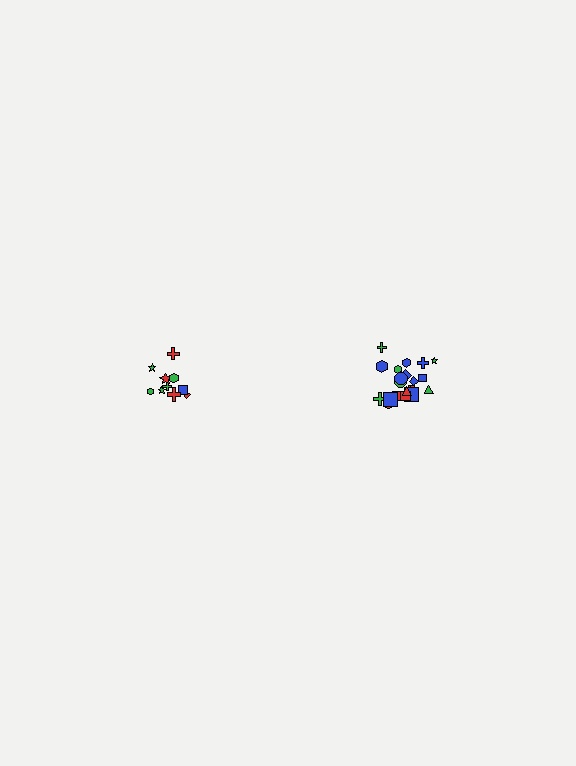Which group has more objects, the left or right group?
The right group.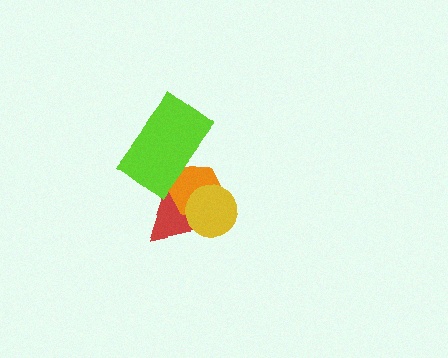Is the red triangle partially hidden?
Yes, it is partially covered by another shape.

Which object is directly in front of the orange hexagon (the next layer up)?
The lime rectangle is directly in front of the orange hexagon.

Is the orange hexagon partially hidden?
Yes, it is partially covered by another shape.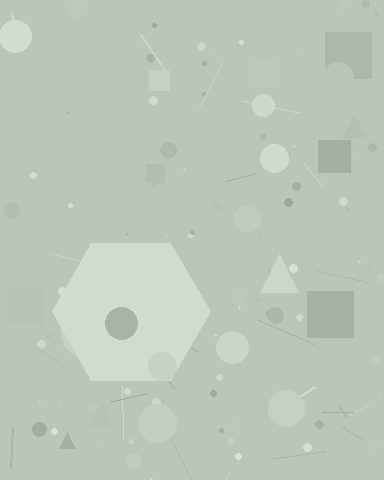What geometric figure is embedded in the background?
A hexagon is embedded in the background.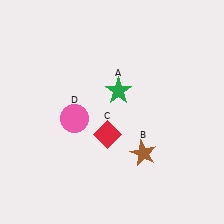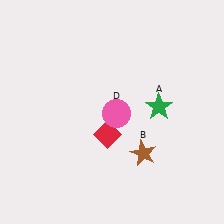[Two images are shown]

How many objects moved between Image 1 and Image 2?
2 objects moved between the two images.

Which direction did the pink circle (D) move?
The pink circle (D) moved right.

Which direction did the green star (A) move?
The green star (A) moved right.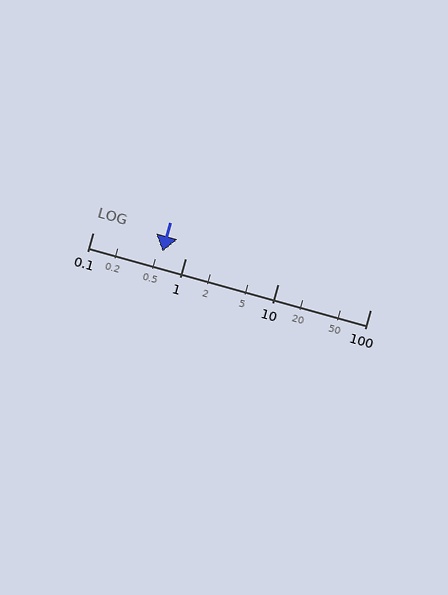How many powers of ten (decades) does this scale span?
The scale spans 3 decades, from 0.1 to 100.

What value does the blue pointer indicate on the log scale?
The pointer indicates approximately 0.57.